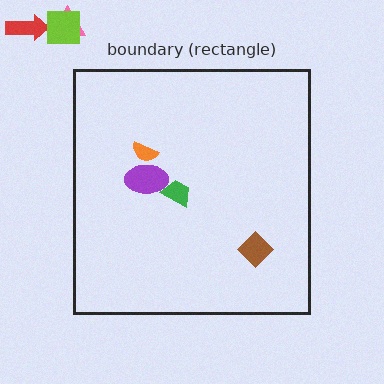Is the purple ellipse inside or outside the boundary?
Inside.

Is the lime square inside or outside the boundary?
Outside.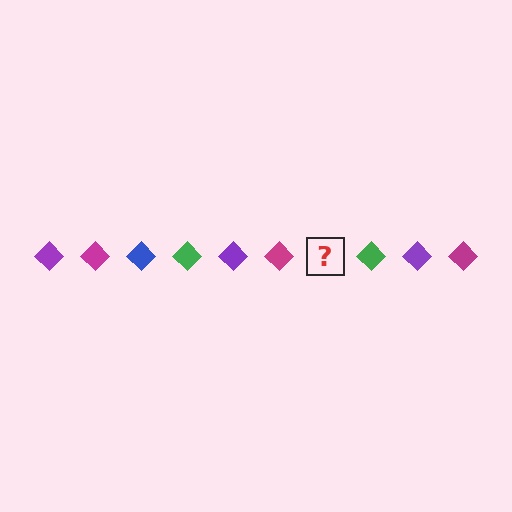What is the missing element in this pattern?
The missing element is a blue diamond.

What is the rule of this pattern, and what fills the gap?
The rule is that the pattern cycles through purple, magenta, blue, green diamonds. The gap should be filled with a blue diamond.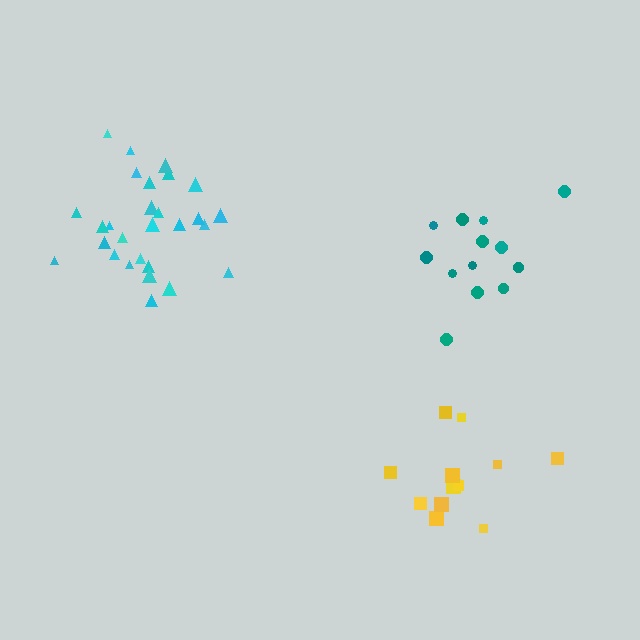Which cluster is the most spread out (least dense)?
Yellow.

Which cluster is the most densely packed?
Cyan.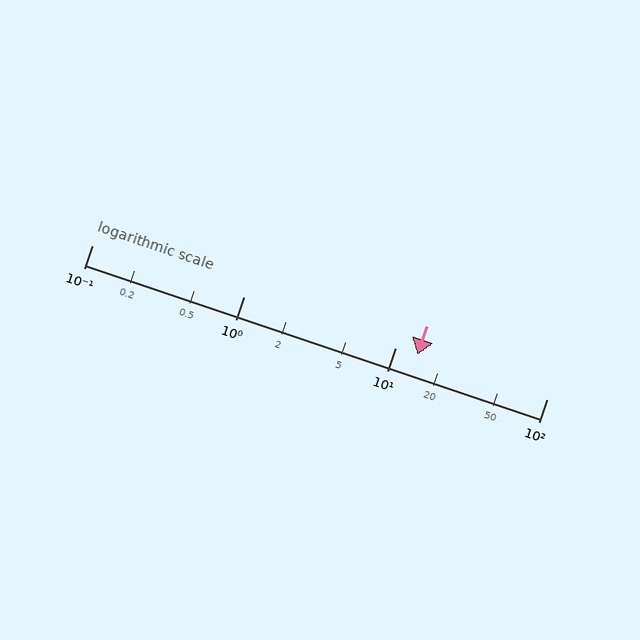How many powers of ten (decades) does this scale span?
The scale spans 3 decades, from 0.1 to 100.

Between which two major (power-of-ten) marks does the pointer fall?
The pointer is between 10 and 100.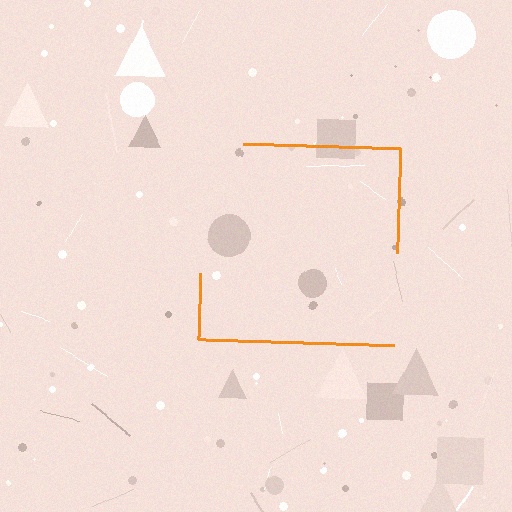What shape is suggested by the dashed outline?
The dashed outline suggests a square.